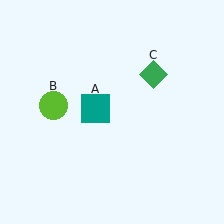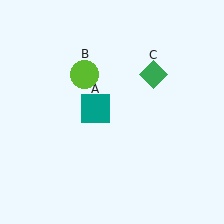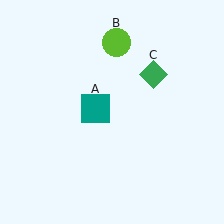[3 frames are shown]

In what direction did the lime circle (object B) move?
The lime circle (object B) moved up and to the right.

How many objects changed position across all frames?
1 object changed position: lime circle (object B).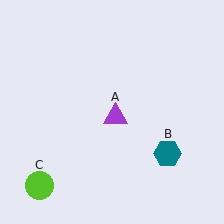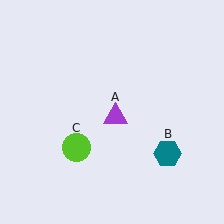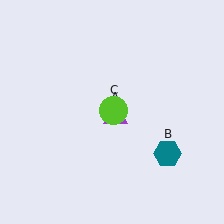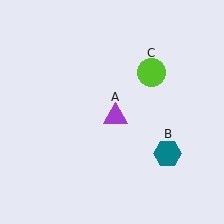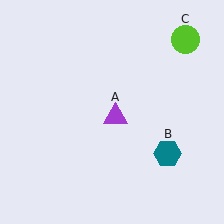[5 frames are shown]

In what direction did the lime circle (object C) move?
The lime circle (object C) moved up and to the right.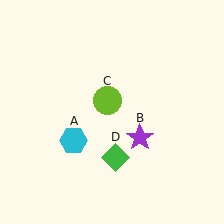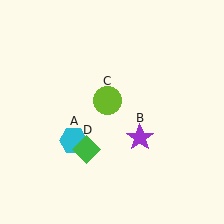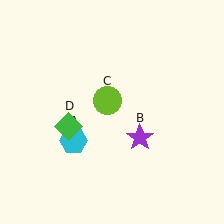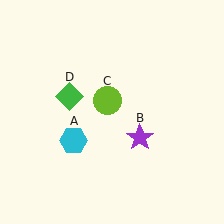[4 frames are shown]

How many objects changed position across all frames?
1 object changed position: green diamond (object D).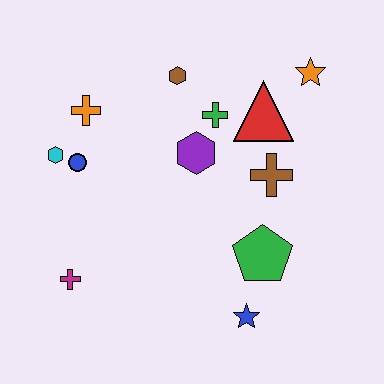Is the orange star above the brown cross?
Yes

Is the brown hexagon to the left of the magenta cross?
No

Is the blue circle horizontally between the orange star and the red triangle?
No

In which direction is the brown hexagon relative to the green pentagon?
The brown hexagon is above the green pentagon.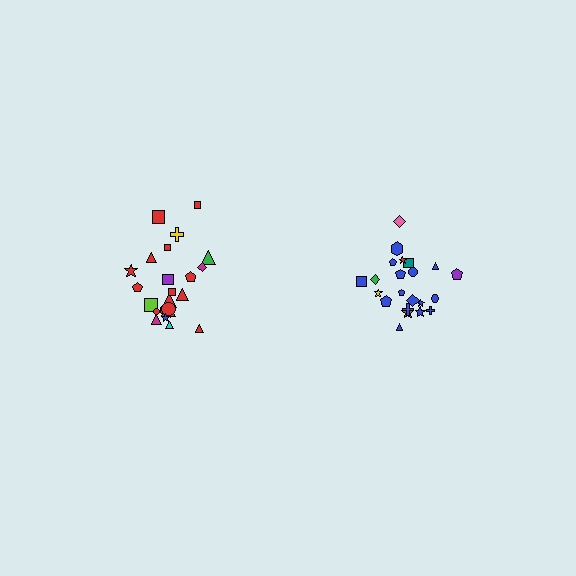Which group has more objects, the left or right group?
The left group.